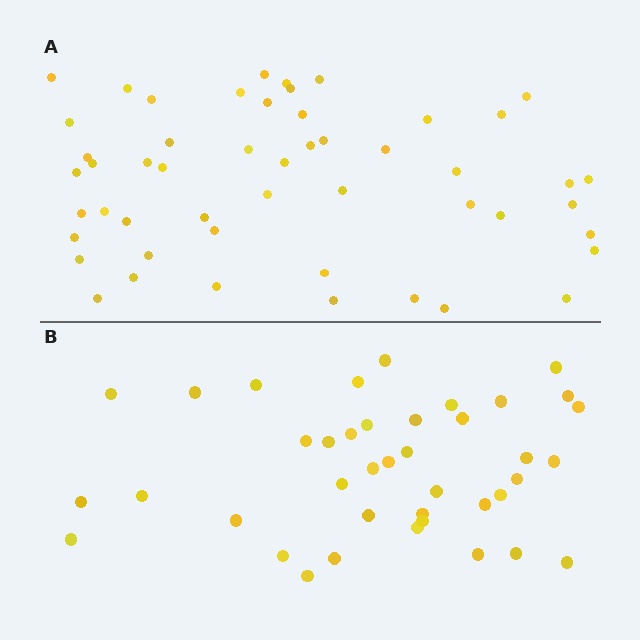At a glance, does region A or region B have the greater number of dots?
Region A (the top region) has more dots.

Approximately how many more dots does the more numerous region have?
Region A has roughly 12 or so more dots than region B.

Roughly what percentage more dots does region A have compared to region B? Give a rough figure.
About 30% more.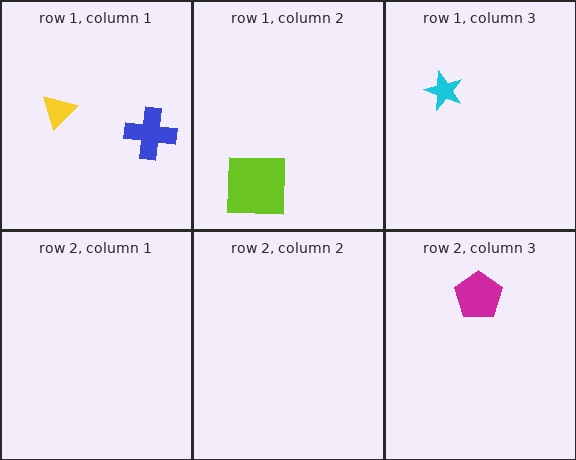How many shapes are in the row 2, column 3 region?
1.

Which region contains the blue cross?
The row 1, column 1 region.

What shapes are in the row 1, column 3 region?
The cyan star.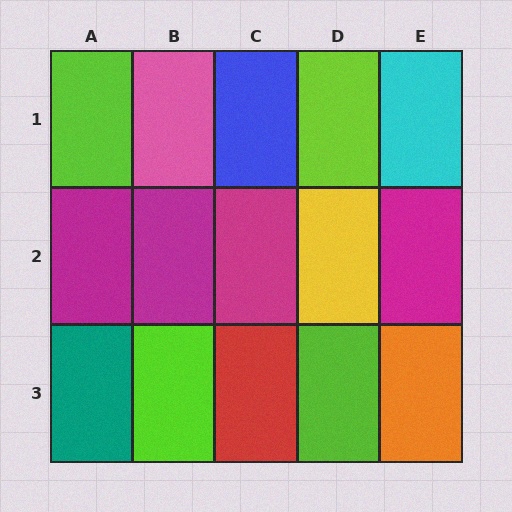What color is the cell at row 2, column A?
Magenta.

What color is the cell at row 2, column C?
Magenta.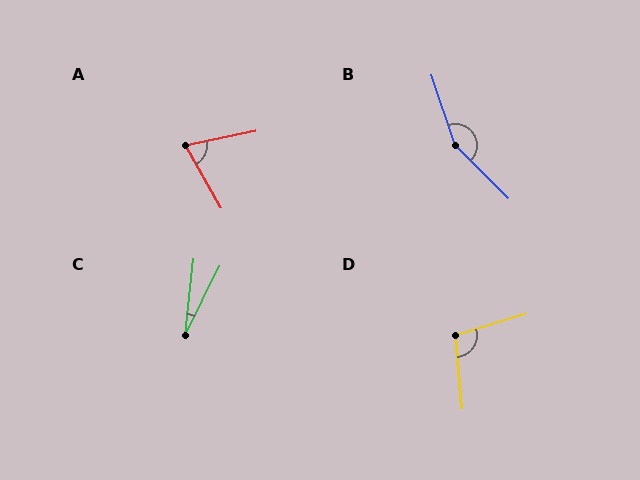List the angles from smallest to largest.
C (20°), A (72°), D (102°), B (153°).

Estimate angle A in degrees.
Approximately 72 degrees.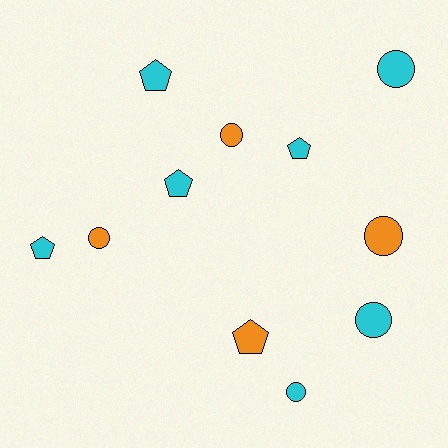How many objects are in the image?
There are 11 objects.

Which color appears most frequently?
Cyan, with 7 objects.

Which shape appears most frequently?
Circle, with 6 objects.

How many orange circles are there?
There are 3 orange circles.